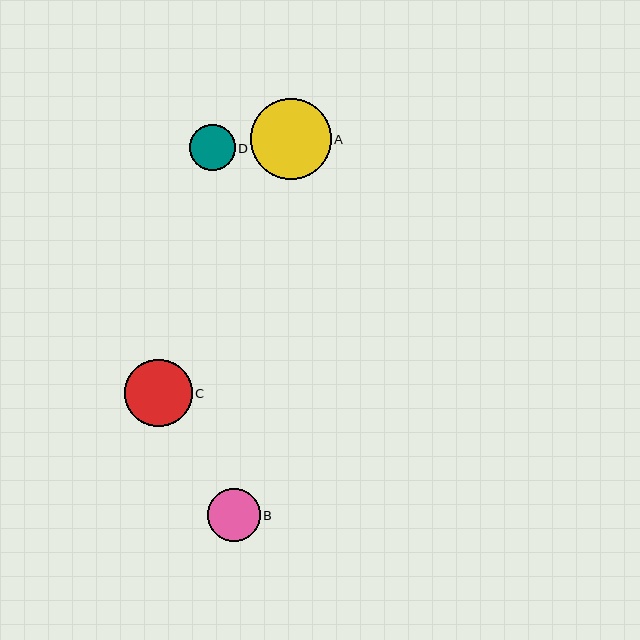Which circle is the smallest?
Circle D is the smallest with a size of approximately 46 pixels.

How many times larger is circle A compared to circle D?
Circle A is approximately 1.8 times the size of circle D.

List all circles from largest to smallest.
From largest to smallest: A, C, B, D.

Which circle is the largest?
Circle A is the largest with a size of approximately 81 pixels.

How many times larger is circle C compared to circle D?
Circle C is approximately 1.5 times the size of circle D.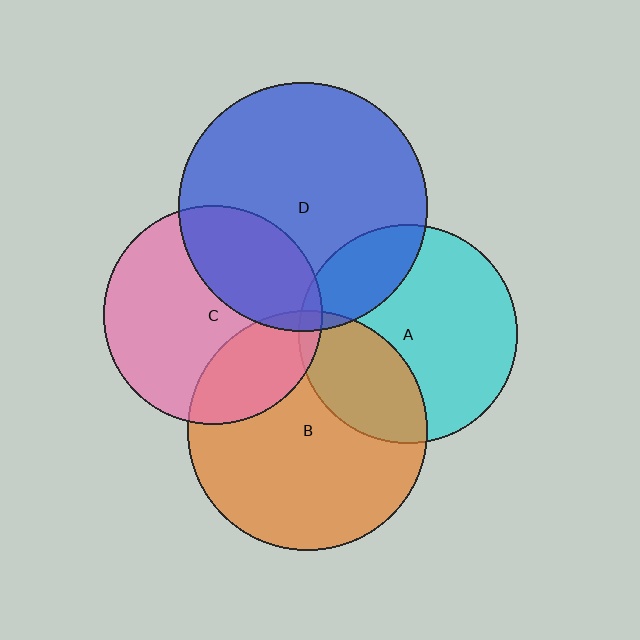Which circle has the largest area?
Circle D (blue).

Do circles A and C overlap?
Yes.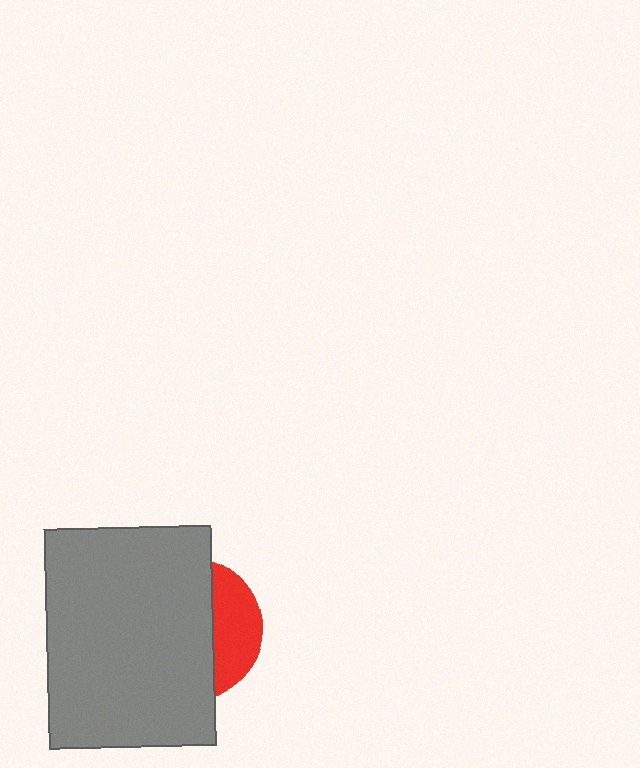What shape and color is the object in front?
The object in front is a gray rectangle.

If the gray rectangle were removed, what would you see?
You would see the complete red circle.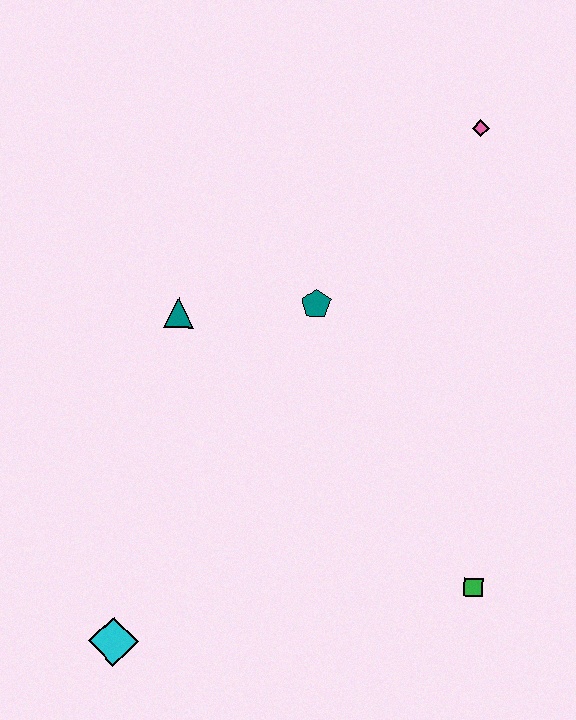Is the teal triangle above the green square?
Yes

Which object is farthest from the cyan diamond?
The pink diamond is farthest from the cyan diamond.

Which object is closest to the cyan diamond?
The teal triangle is closest to the cyan diamond.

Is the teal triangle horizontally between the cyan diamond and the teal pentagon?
Yes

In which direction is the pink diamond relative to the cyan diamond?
The pink diamond is above the cyan diamond.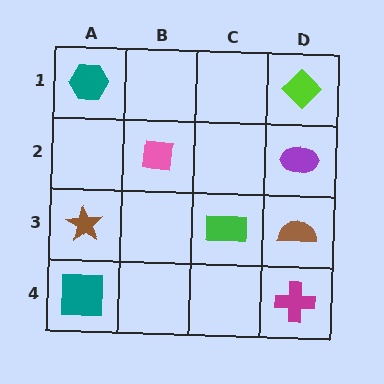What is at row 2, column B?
A pink square.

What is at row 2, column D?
A purple ellipse.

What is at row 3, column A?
A brown star.